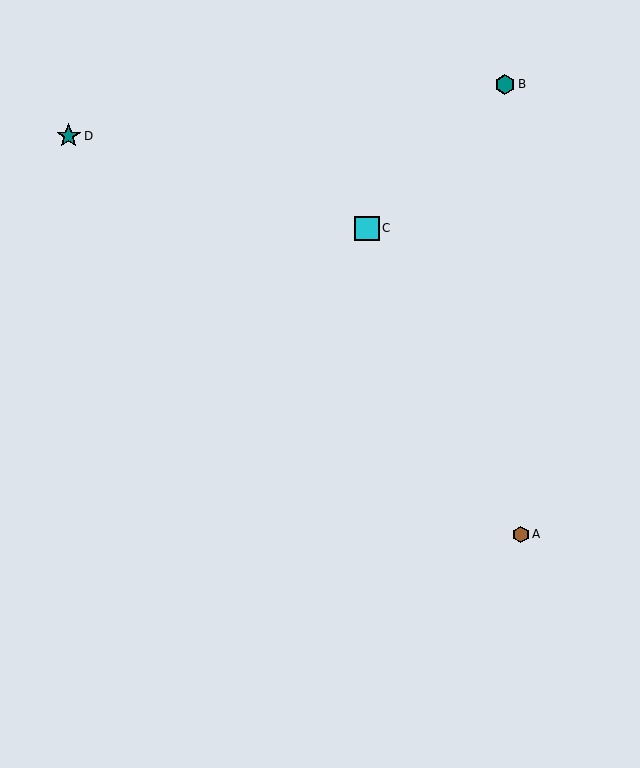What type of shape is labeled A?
Shape A is a brown hexagon.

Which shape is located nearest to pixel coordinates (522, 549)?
The brown hexagon (labeled A) at (521, 534) is nearest to that location.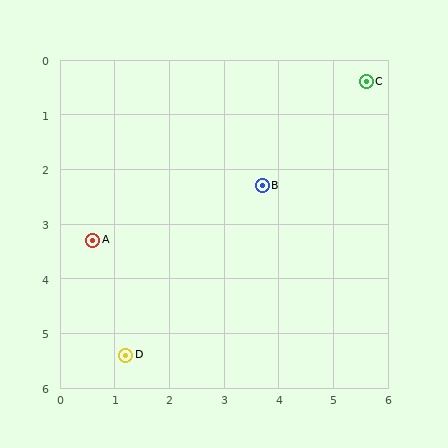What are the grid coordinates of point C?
Point C is at approximately (5.6, 0.4).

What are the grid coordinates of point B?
Point B is at approximately (3.7, 2.3).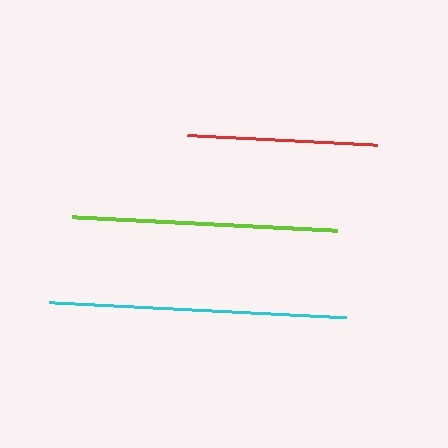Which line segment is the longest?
The cyan line is the longest at approximately 299 pixels.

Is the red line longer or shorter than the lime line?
The lime line is longer than the red line.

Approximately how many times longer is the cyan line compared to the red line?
The cyan line is approximately 1.6 times the length of the red line.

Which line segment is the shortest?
The red line is the shortest at approximately 190 pixels.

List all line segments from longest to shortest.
From longest to shortest: cyan, lime, red.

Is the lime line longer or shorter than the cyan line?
The cyan line is longer than the lime line.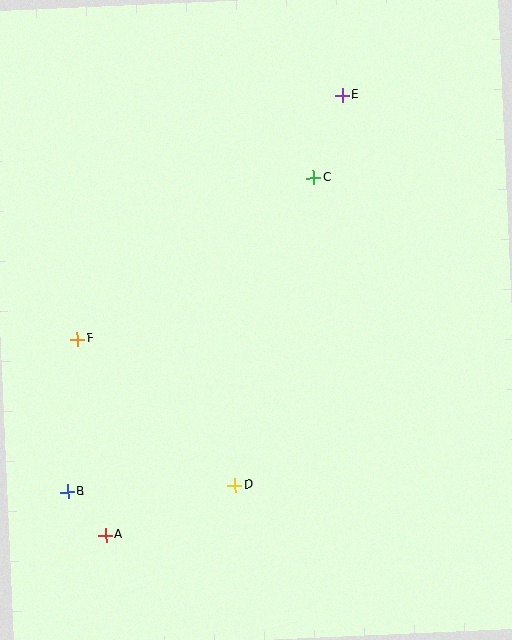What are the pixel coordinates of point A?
Point A is at (106, 535).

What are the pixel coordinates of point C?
Point C is at (314, 177).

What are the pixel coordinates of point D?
Point D is at (235, 486).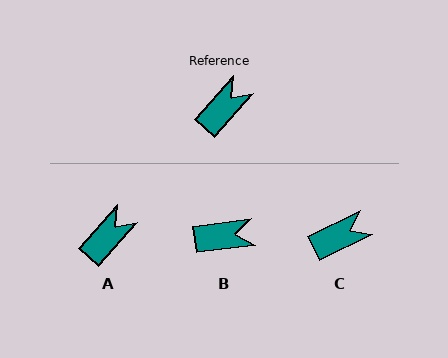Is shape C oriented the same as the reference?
No, it is off by about 22 degrees.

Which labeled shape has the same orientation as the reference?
A.